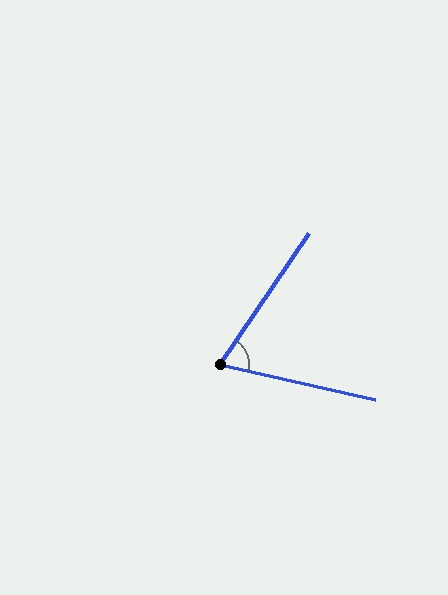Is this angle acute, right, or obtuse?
It is acute.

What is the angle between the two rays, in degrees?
Approximately 69 degrees.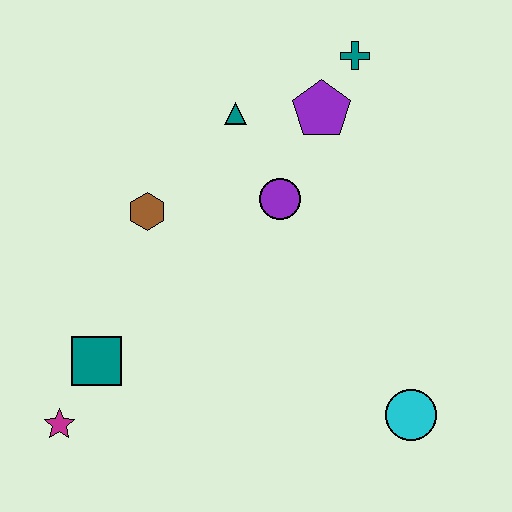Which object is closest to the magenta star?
The teal square is closest to the magenta star.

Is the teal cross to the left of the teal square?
No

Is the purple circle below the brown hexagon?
No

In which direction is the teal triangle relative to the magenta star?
The teal triangle is above the magenta star.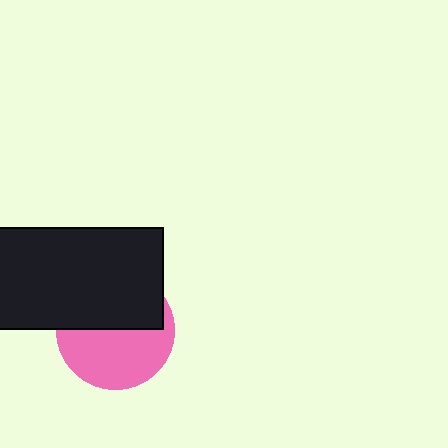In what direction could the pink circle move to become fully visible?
The pink circle could move down. That would shift it out from behind the black rectangle entirely.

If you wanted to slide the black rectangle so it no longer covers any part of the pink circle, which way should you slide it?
Slide it up — that is the most direct way to separate the two shapes.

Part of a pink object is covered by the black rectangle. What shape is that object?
It is a circle.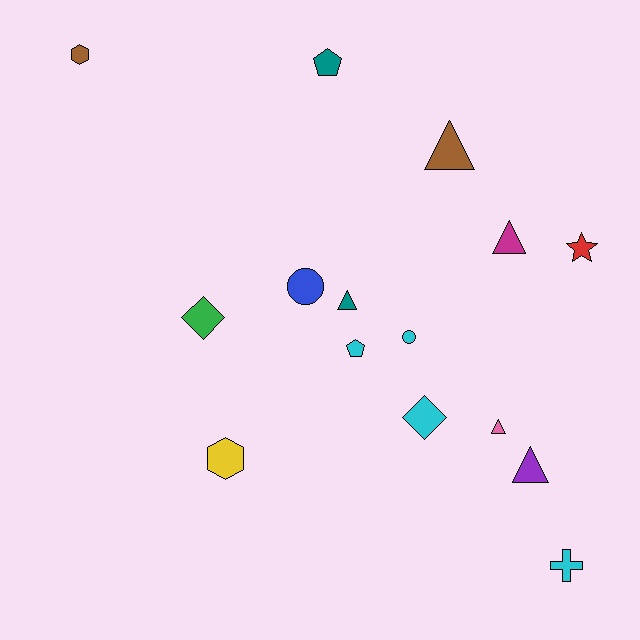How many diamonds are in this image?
There are 2 diamonds.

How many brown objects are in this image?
There are 2 brown objects.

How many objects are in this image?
There are 15 objects.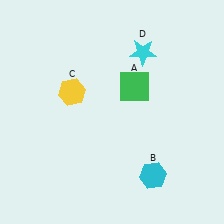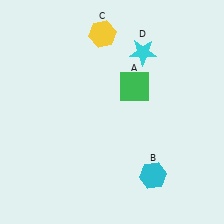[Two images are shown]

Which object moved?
The yellow hexagon (C) moved up.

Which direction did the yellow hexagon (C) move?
The yellow hexagon (C) moved up.